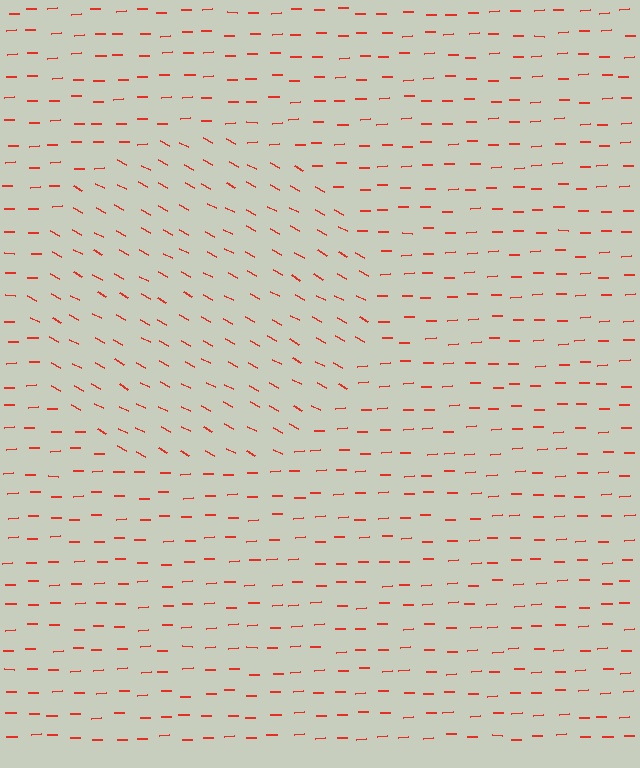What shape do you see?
I see a circle.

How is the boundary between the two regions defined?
The boundary is defined purely by a change in line orientation (approximately 30 degrees difference). All lines are the same color and thickness.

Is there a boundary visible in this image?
Yes, there is a texture boundary formed by a change in line orientation.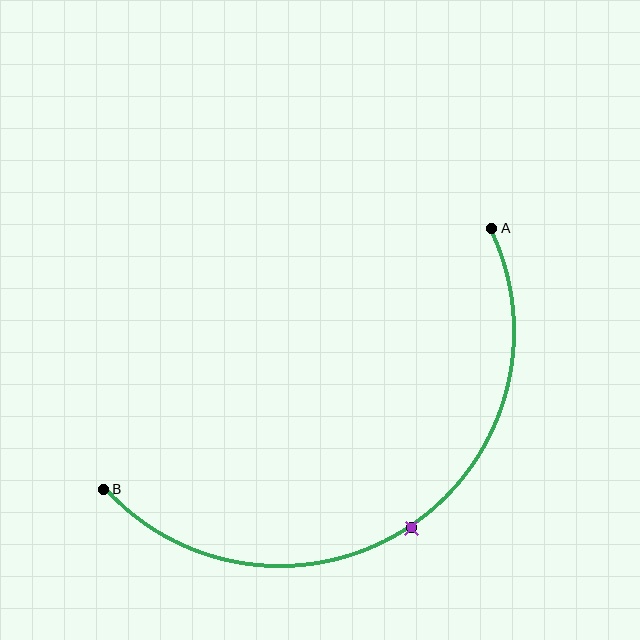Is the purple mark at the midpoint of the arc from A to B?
Yes. The purple mark lies on the arc at equal arc-length from both A and B — it is the arc midpoint.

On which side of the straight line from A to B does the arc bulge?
The arc bulges below and to the right of the straight line connecting A and B.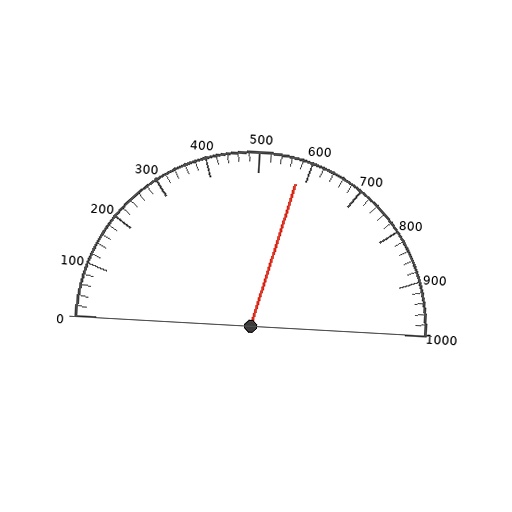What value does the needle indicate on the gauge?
The needle indicates approximately 580.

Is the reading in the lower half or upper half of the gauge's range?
The reading is in the upper half of the range (0 to 1000).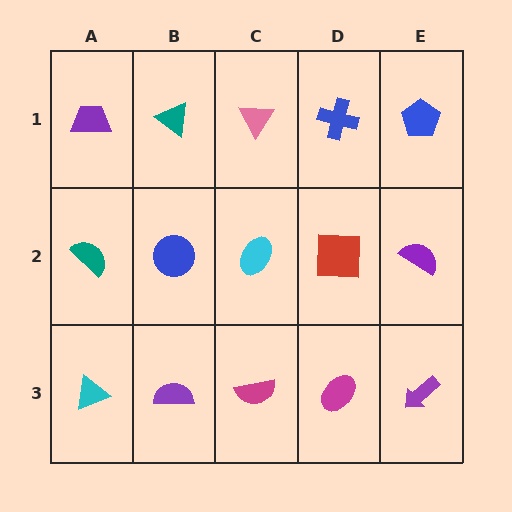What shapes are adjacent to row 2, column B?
A teal triangle (row 1, column B), a purple semicircle (row 3, column B), a teal semicircle (row 2, column A), a cyan ellipse (row 2, column C).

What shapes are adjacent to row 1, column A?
A teal semicircle (row 2, column A), a teal triangle (row 1, column B).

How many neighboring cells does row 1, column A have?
2.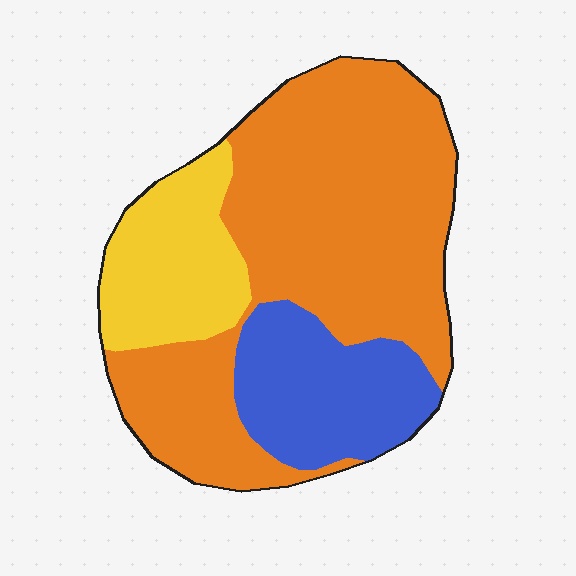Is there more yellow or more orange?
Orange.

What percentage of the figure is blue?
Blue covers around 20% of the figure.